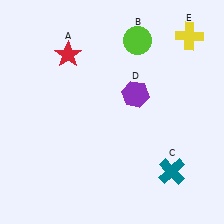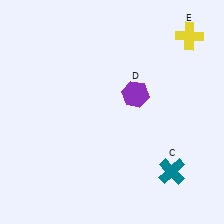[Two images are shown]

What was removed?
The lime circle (B), the red star (A) were removed in Image 2.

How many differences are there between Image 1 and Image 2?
There are 2 differences between the two images.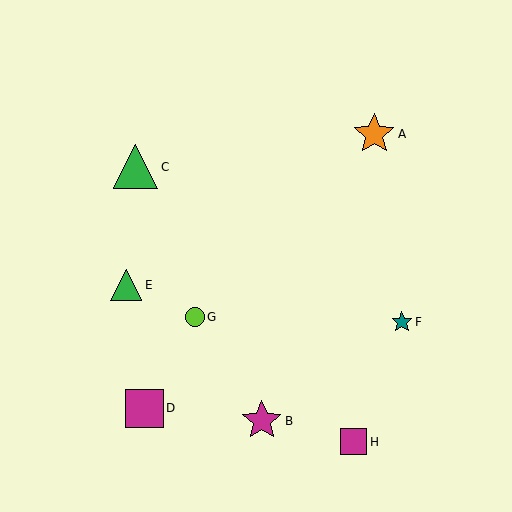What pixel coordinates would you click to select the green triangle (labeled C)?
Click at (136, 167) to select the green triangle C.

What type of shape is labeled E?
Shape E is a green triangle.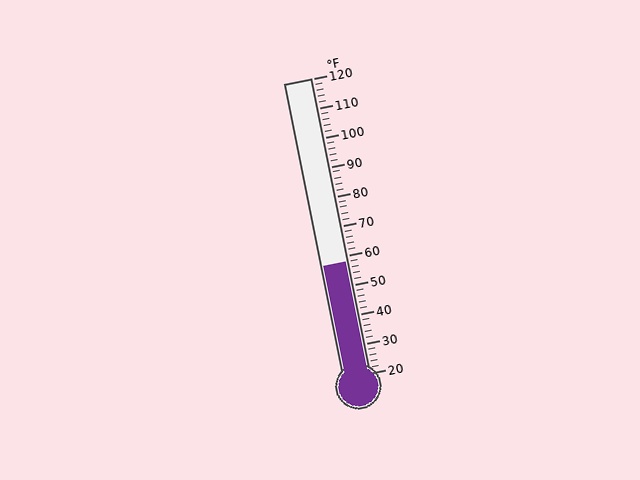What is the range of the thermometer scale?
The thermometer scale ranges from 20°F to 120°F.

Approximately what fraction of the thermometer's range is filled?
The thermometer is filled to approximately 40% of its range.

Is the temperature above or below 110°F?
The temperature is below 110°F.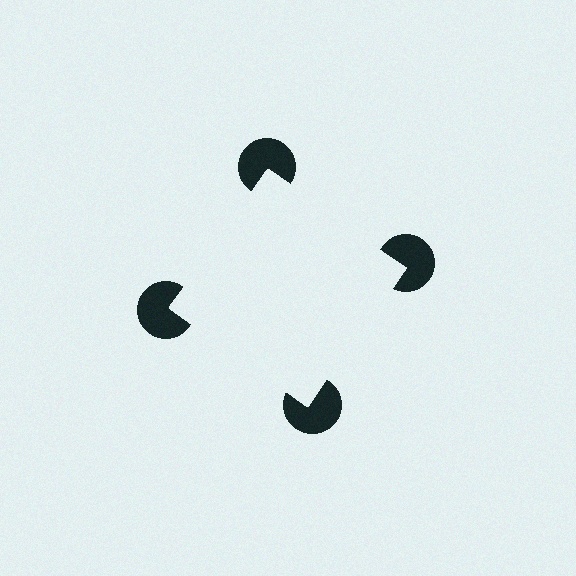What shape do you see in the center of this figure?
An illusory square — its edges are inferred from the aligned wedge cuts in the pac-man discs, not physically drawn.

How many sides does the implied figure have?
4 sides.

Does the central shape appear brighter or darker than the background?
It typically appears slightly brighter than the background, even though no actual brightness change is drawn.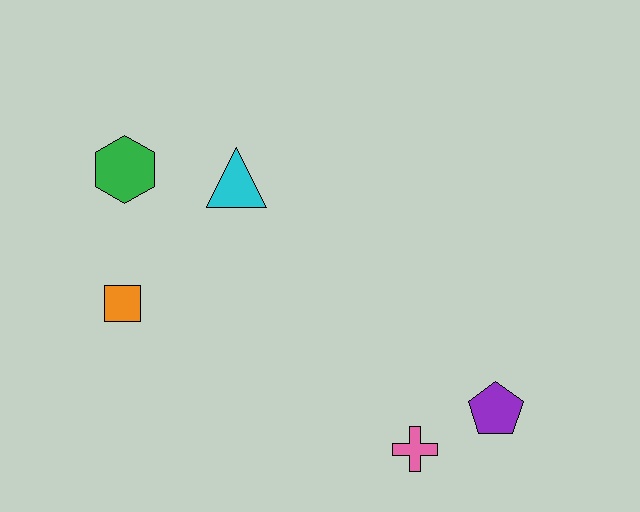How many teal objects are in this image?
There are no teal objects.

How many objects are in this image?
There are 5 objects.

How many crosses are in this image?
There is 1 cross.